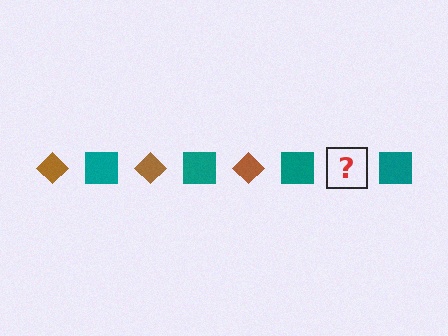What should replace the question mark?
The question mark should be replaced with a brown diamond.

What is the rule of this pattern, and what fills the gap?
The rule is that the pattern alternates between brown diamond and teal square. The gap should be filled with a brown diamond.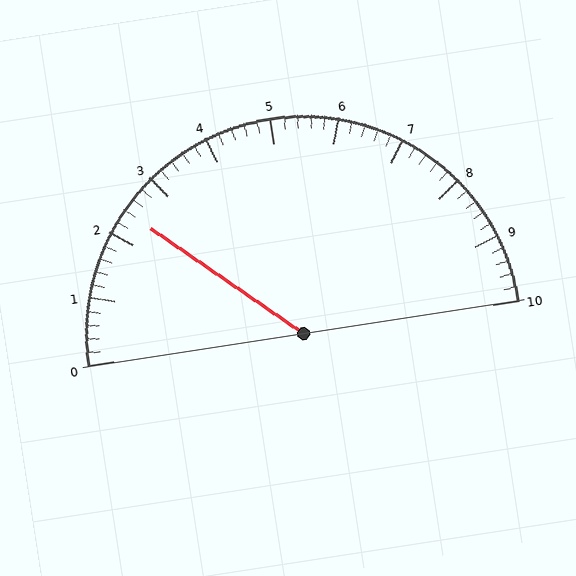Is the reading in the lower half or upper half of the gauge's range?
The reading is in the lower half of the range (0 to 10).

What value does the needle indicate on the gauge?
The needle indicates approximately 2.4.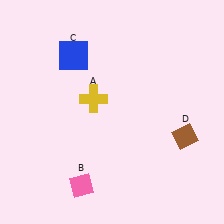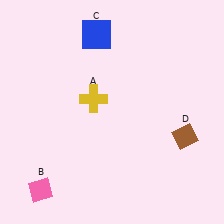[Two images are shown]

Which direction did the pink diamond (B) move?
The pink diamond (B) moved left.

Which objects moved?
The objects that moved are: the pink diamond (B), the blue square (C).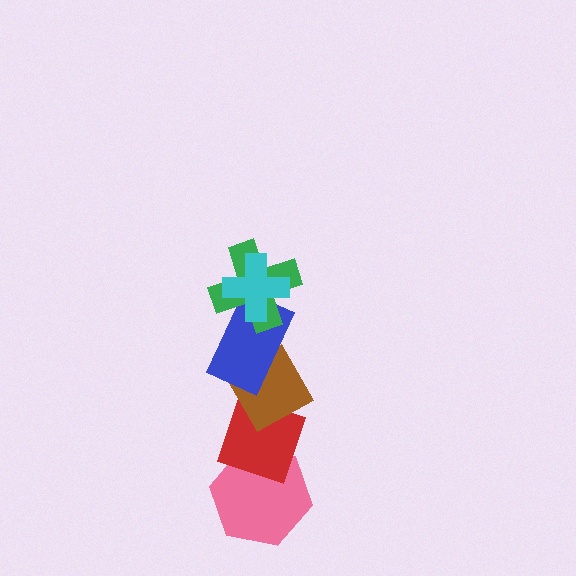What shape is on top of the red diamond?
The brown diamond is on top of the red diamond.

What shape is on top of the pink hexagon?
The red diamond is on top of the pink hexagon.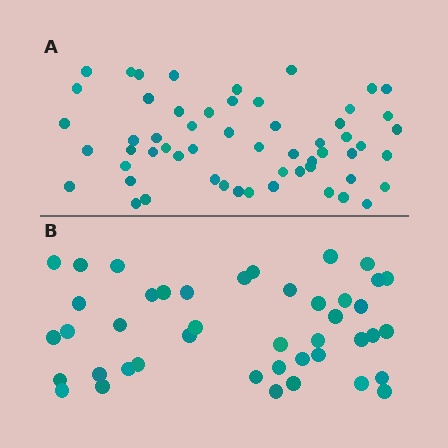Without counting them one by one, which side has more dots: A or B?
Region A (the top region) has more dots.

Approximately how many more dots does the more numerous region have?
Region A has approximately 15 more dots than region B.